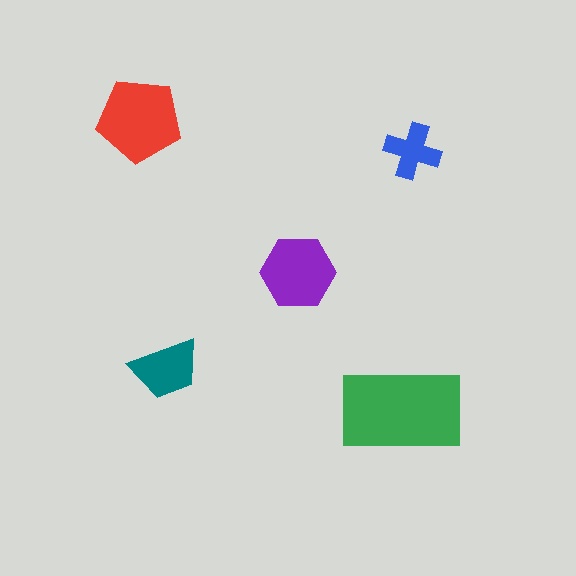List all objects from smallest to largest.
The blue cross, the teal trapezoid, the purple hexagon, the red pentagon, the green rectangle.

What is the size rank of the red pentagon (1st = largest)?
2nd.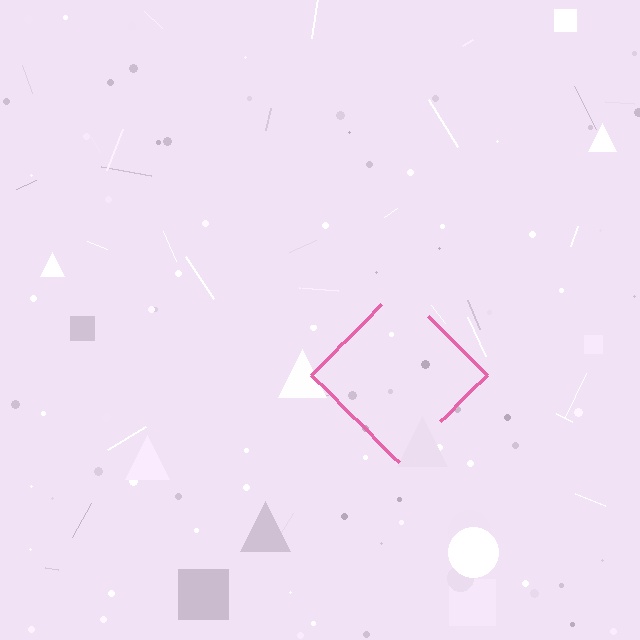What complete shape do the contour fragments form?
The contour fragments form a diamond.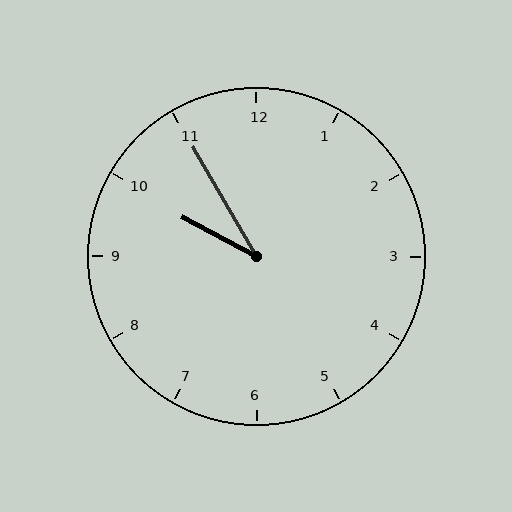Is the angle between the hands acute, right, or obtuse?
It is acute.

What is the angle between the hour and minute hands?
Approximately 32 degrees.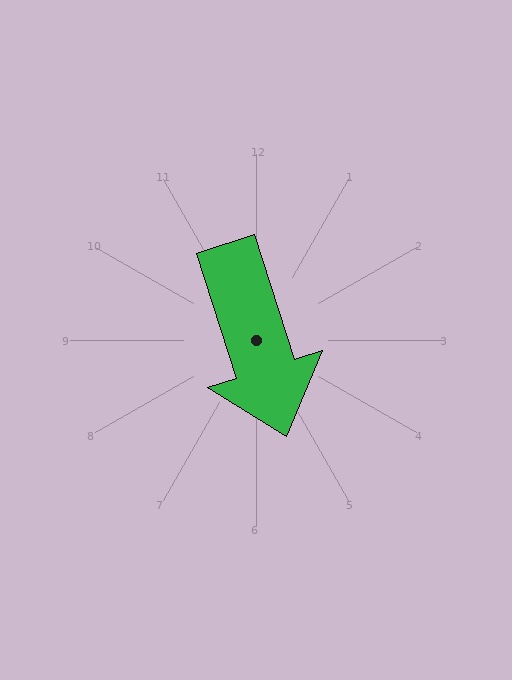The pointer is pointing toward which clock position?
Roughly 5 o'clock.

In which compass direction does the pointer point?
South.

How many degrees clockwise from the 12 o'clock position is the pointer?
Approximately 162 degrees.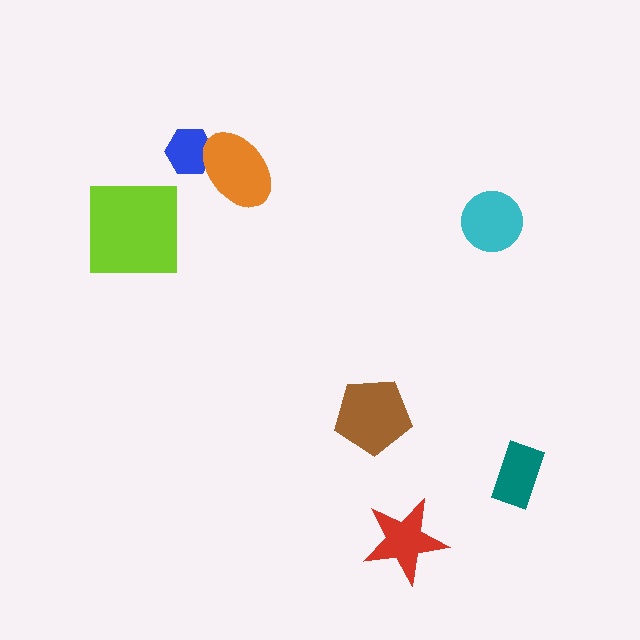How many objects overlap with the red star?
0 objects overlap with the red star.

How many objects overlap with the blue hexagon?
1 object overlaps with the blue hexagon.